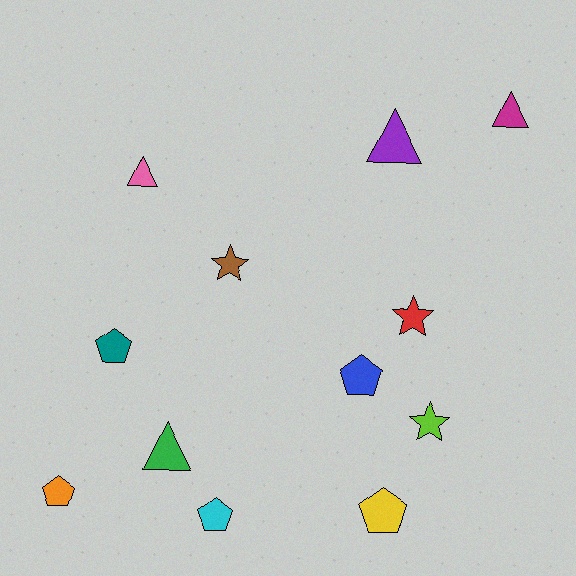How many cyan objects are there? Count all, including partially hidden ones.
There is 1 cyan object.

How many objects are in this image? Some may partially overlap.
There are 12 objects.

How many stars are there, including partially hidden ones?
There are 3 stars.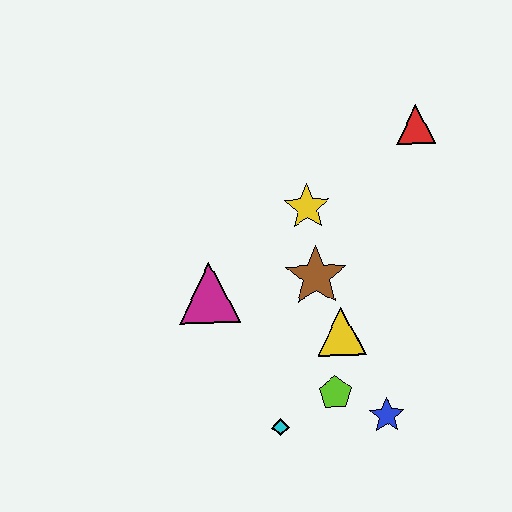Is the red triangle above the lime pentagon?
Yes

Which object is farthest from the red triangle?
The cyan diamond is farthest from the red triangle.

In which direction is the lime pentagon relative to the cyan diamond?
The lime pentagon is to the right of the cyan diamond.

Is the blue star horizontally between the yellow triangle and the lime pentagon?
No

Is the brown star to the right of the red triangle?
No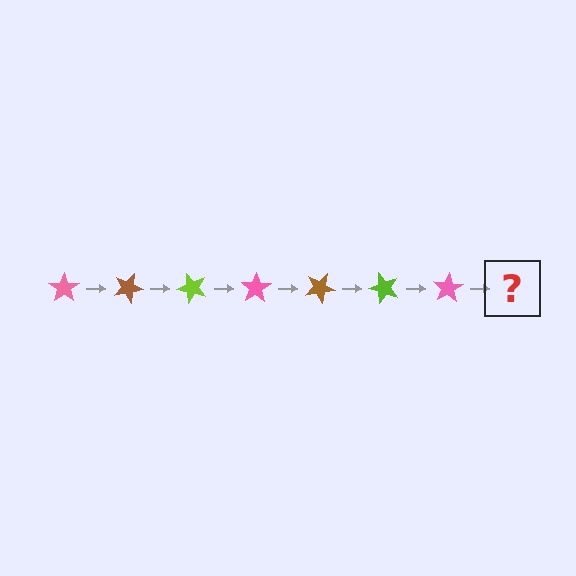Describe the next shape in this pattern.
It should be a brown star, rotated 175 degrees from the start.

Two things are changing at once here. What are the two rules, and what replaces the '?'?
The two rules are that it rotates 25 degrees each step and the color cycles through pink, brown, and lime. The '?' should be a brown star, rotated 175 degrees from the start.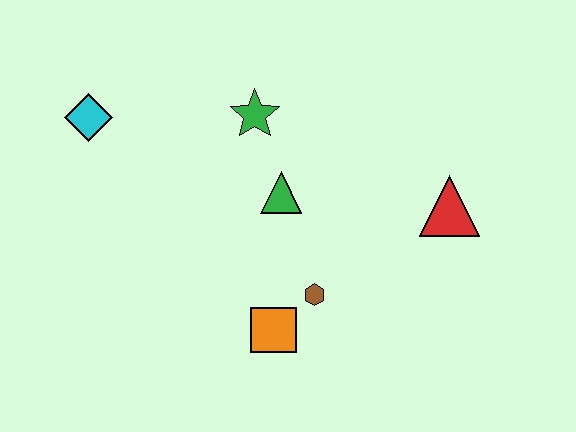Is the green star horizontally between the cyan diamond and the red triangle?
Yes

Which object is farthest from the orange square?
The cyan diamond is farthest from the orange square.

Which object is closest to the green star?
The green triangle is closest to the green star.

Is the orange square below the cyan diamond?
Yes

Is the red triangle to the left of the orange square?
No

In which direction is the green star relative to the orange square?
The green star is above the orange square.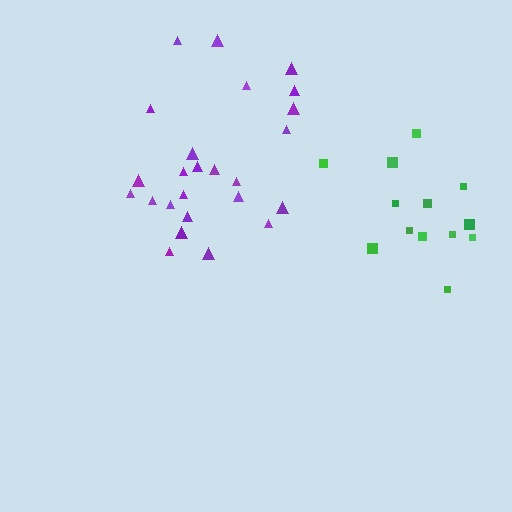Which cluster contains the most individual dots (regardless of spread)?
Purple (25).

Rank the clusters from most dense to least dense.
purple, green.